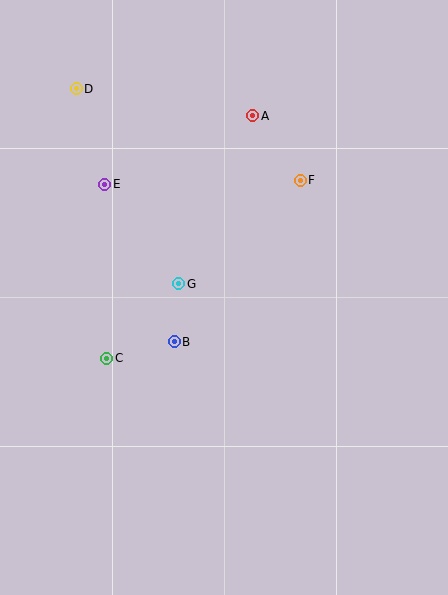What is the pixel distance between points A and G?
The distance between A and G is 184 pixels.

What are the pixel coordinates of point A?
Point A is at (253, 116).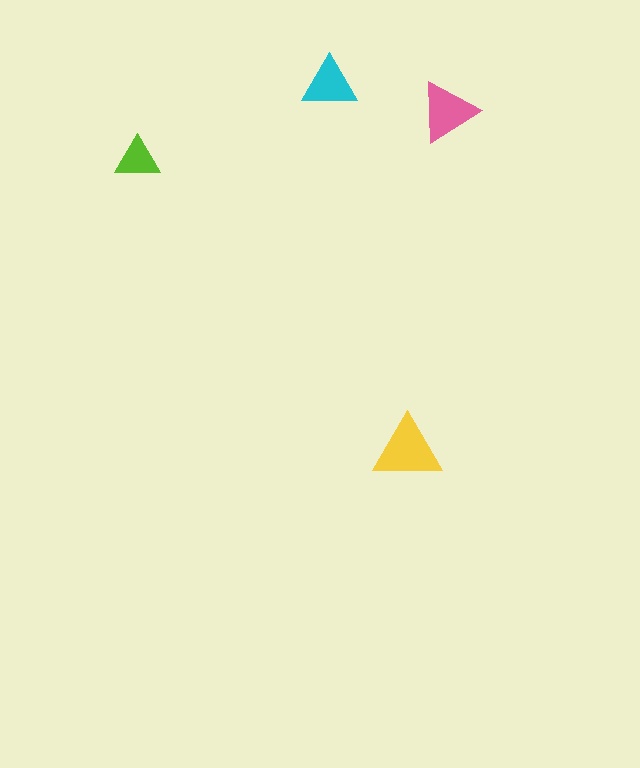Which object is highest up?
The cyan triangle is topmost.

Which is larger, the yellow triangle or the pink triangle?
The yellow one.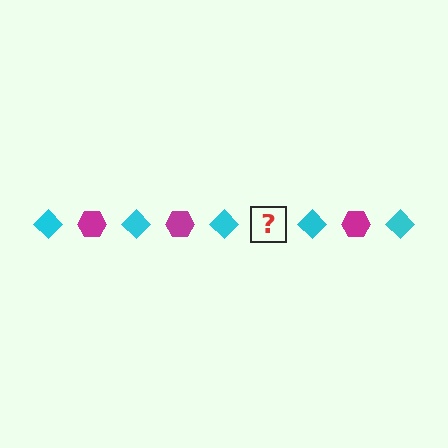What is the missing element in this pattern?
The missing element is a magenta hexagon.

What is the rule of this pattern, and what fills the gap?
The rule is that the pattern alternates between cyan diamond and magenta hexagon. The gap should be filled with a magenta hexagon.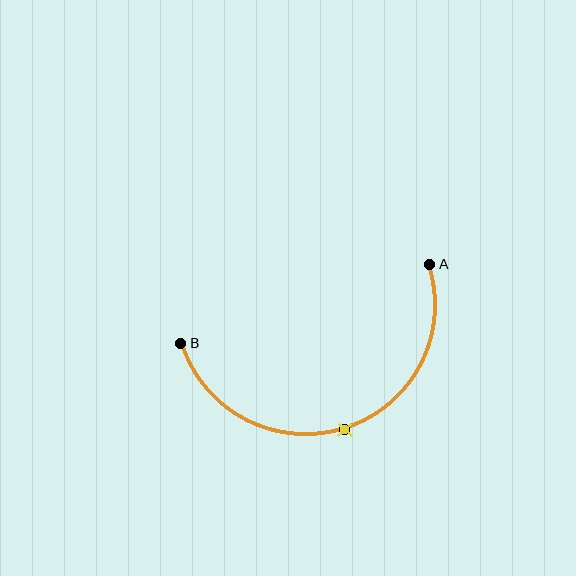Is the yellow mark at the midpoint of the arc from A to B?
Yes. The yellow mark lies on the arc at equal arc-length from both A and B — it is the arc midpoint.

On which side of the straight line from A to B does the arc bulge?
The arc bulges below the straight line connecting A and B.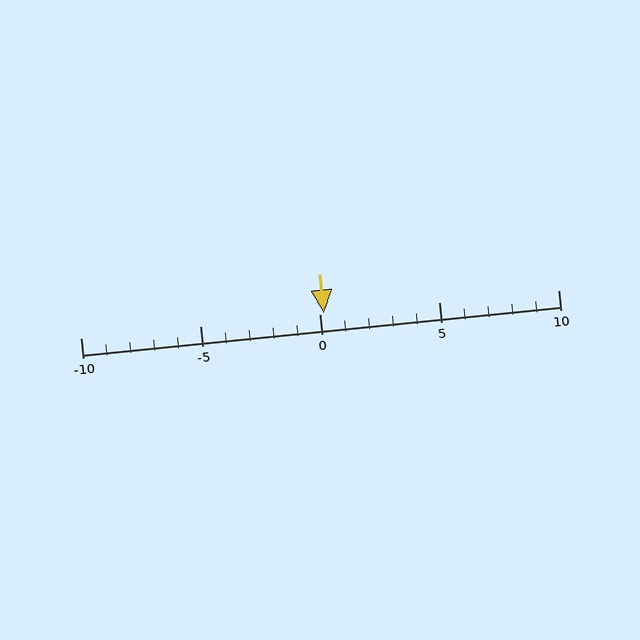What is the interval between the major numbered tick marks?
The major tick marks are spaced 5 units apart.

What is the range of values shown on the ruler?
The ruler shows values from -10 to 10.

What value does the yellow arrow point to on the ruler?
The yellow arrow points to approximately 0.